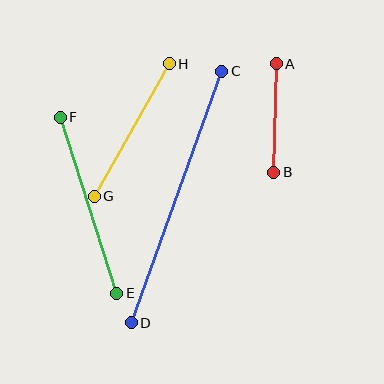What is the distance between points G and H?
The distance is approximately 152 pixels.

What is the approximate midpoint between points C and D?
The midpoint is at approximately (176, 197) pixels.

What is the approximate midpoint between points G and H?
The midpoint is at approximately (132, 130) pixels.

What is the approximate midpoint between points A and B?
The midpoint is at approximately (275, 118) pixels.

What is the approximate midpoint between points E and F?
The midpoint is at approximately (88, 205) pixels.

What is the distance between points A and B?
The distance is approximately 109 pixels.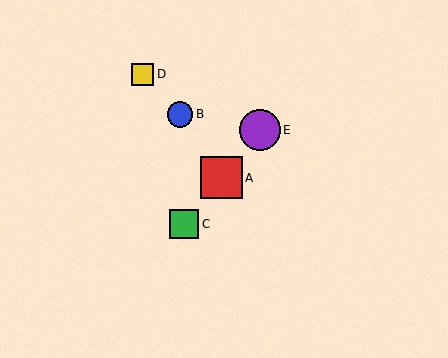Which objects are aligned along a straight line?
Objects A, C, E are aligned along a straight line.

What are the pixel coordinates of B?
Object B is at (180, 114).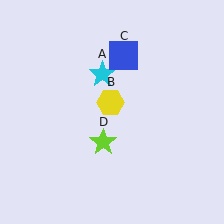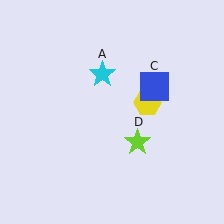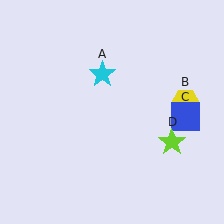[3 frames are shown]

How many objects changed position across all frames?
3 objects changed position: yellow hexagon (object B), blue square (object C), lime star (object D).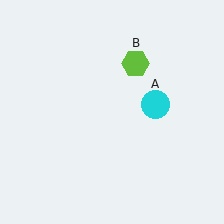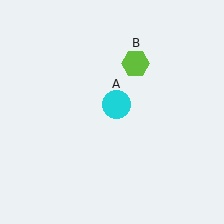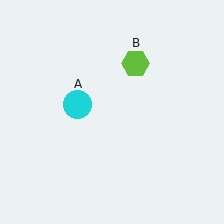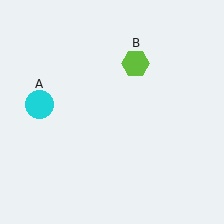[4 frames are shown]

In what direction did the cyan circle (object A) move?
The cyan circle (object A) moved left.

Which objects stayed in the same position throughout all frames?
Lime hexagon (object B) remained stationary.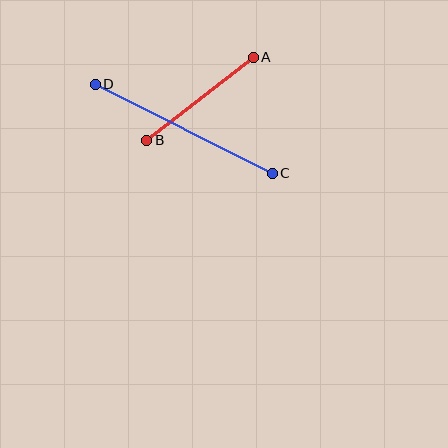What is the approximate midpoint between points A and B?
The midpoint is at approximately (200, 99) pixels.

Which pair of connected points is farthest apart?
Points C and D are farthest apart.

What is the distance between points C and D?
The distance is approximately 198 pixels.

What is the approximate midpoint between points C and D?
The midpoint is at approximately (184, 129) pixels.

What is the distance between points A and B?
The distance is approximately 135 pixels.